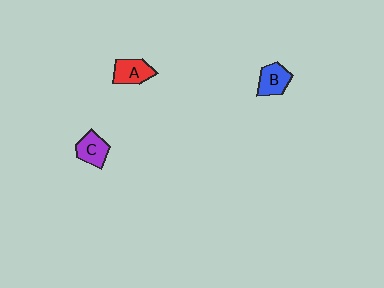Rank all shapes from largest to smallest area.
From largest to smallest: A (red), B (blue), C (purple).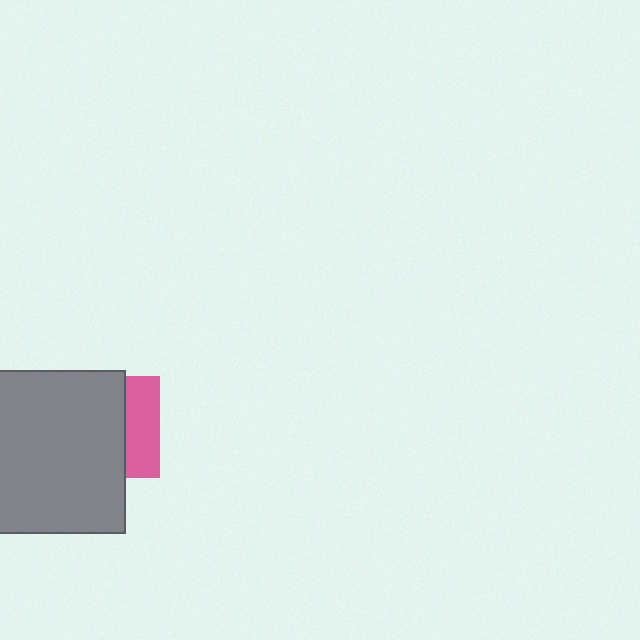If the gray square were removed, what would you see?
You would see the complete pink square.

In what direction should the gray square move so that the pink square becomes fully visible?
The gray square should move left. That is the shortest direction to clear the overlap and leave the pink square fully visible.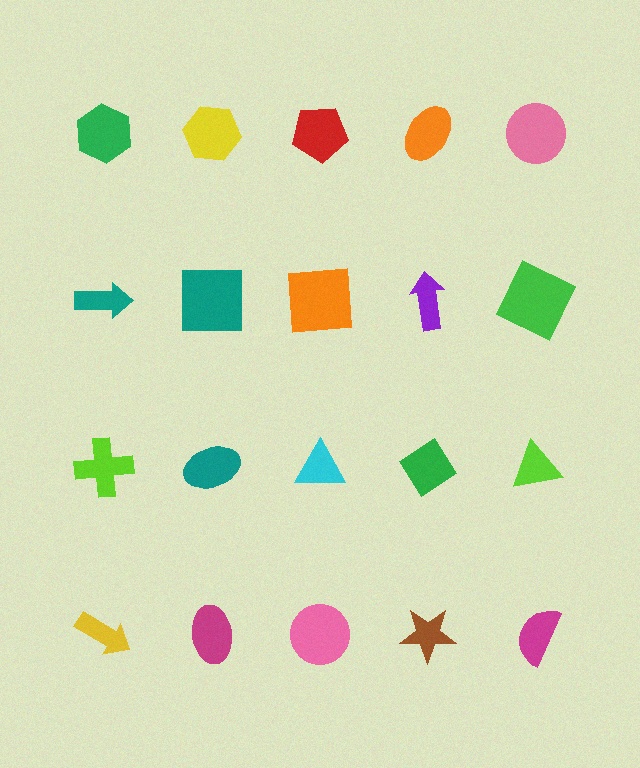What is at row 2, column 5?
A green square.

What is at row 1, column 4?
An orange ellipse.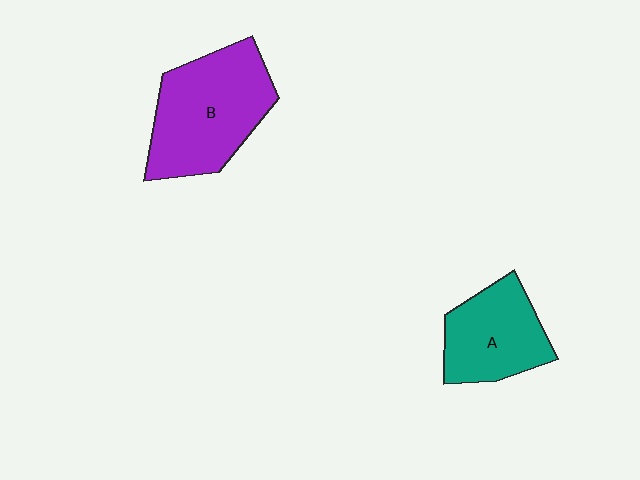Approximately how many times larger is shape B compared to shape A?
Approximately 1.4 times.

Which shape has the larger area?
Shape B (purple).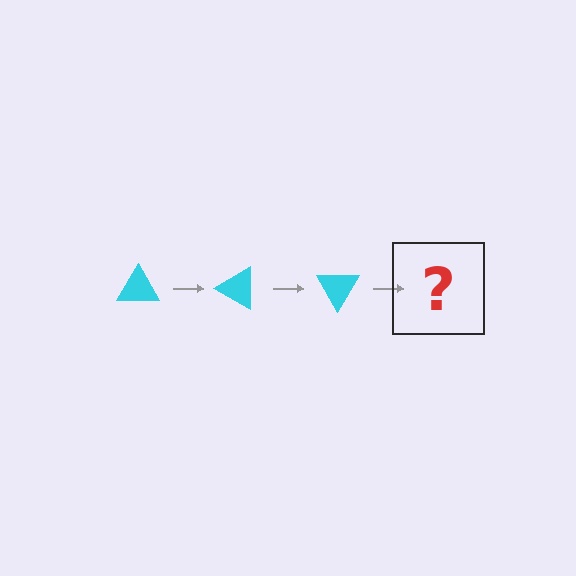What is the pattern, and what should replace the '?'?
The pattern is that the triangle rotates 30 degrees each step. The '?' should be a cyan triangle rotated 90 degrees.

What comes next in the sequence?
The next element should be a cyan triangle rotated 90 degrees.